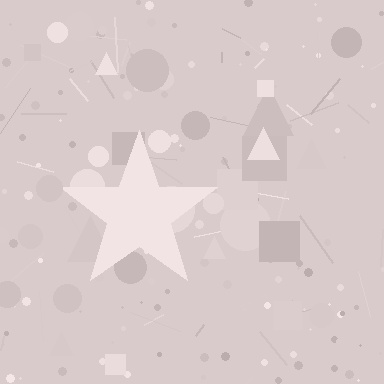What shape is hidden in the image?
A star is hidden in the image.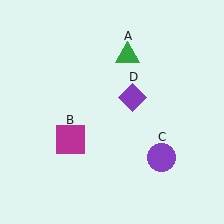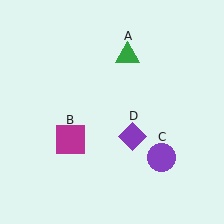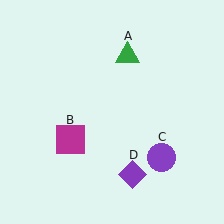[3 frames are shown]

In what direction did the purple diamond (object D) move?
The purple diamond (object D) moved down.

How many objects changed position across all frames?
1 object changed position: purple diamond (object D).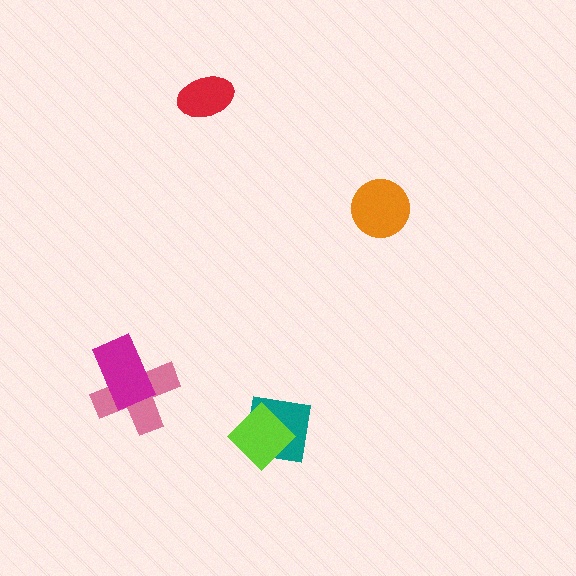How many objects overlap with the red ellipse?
0 objects overlap with the red ellipse.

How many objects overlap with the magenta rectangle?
1 object overlaps with the magenta rectangle.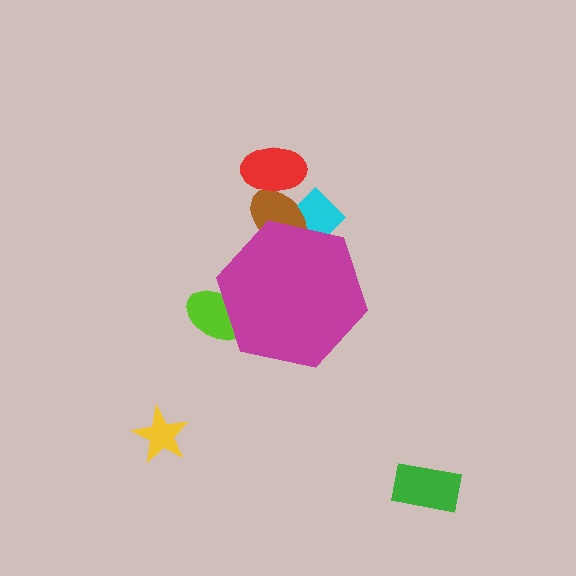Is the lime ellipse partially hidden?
Yes, the lime ellipse is partially hidden behind the magenta hexagon.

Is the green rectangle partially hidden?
No, the green rectangle is fully visible.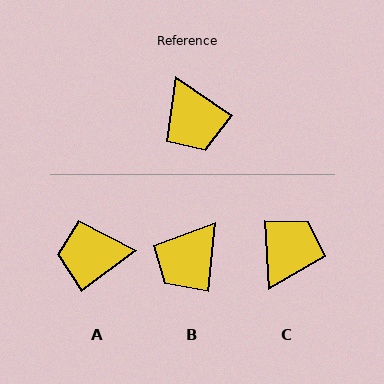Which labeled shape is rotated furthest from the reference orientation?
C, about 128 degrees away.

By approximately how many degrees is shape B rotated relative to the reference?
Approximately 62 degrees clockwise.